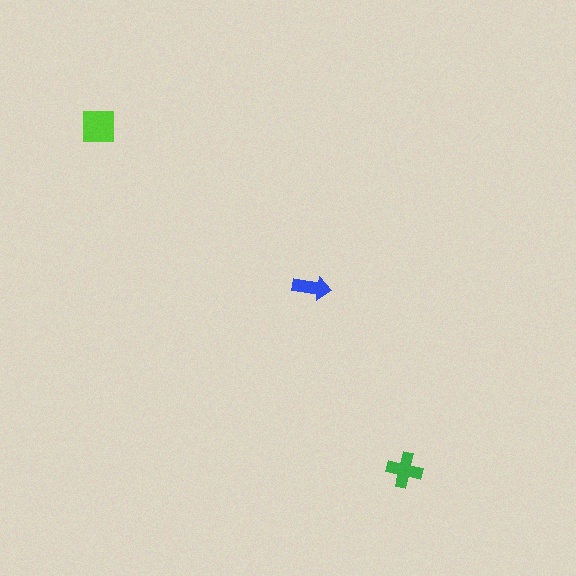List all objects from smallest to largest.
The blue arrow, the green cross, the lime square.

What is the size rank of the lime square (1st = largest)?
1st.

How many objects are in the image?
There are 3 objects in the image.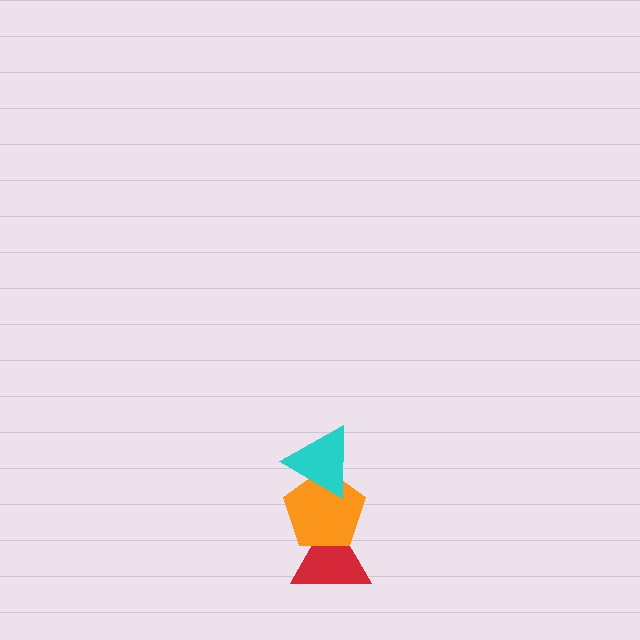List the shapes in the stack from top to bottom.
From top to bottom: the cyan triangle, the orange pentagon, the red triangle.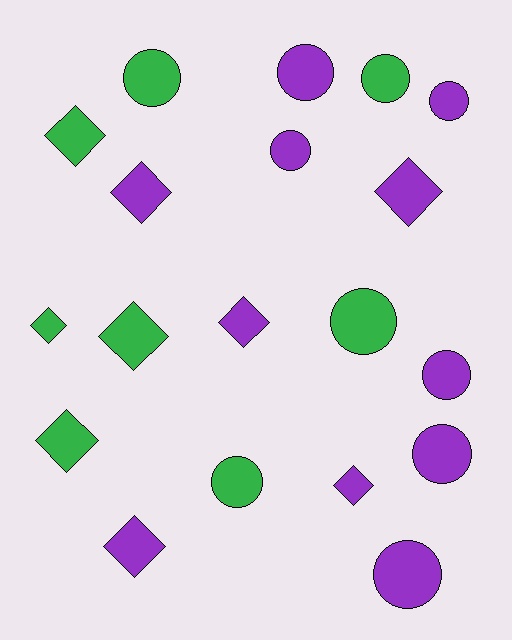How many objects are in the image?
There are 19 objects.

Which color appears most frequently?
Purple, with 11 objects.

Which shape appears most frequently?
Circle, with 10 objects.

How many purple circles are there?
There are 6 purple circles.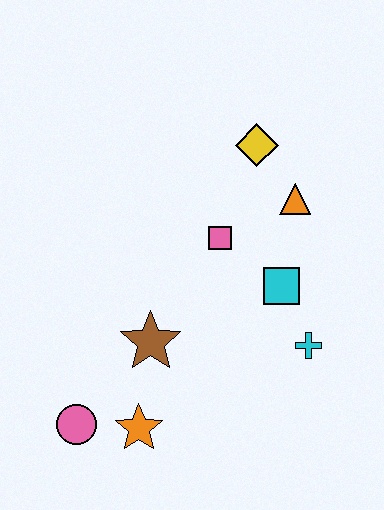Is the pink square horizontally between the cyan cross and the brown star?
Yes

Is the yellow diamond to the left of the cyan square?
Yes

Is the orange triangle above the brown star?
Yes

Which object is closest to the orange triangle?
The yellow diamond is closest to the orange triangle.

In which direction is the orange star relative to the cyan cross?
The orange star is to the left of the cyan cross.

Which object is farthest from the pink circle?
The yellow diamond is farthest from the pink circle.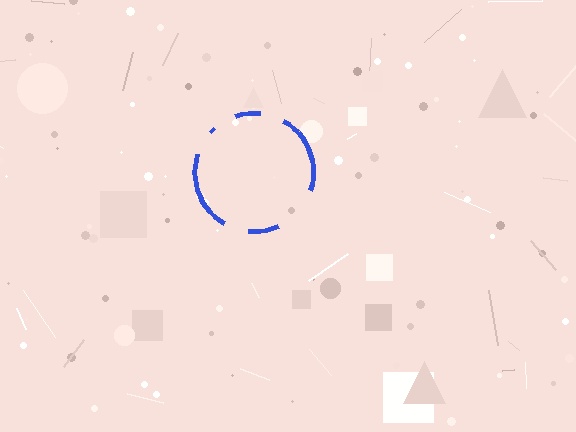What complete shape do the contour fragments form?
The contour fragments form a circle.